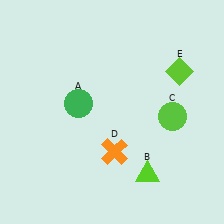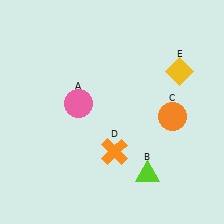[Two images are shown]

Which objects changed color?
A changed from green to pink. C changed from lime to orange. E changed from lime to yellow.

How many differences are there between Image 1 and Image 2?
There are 3 differences between the two images.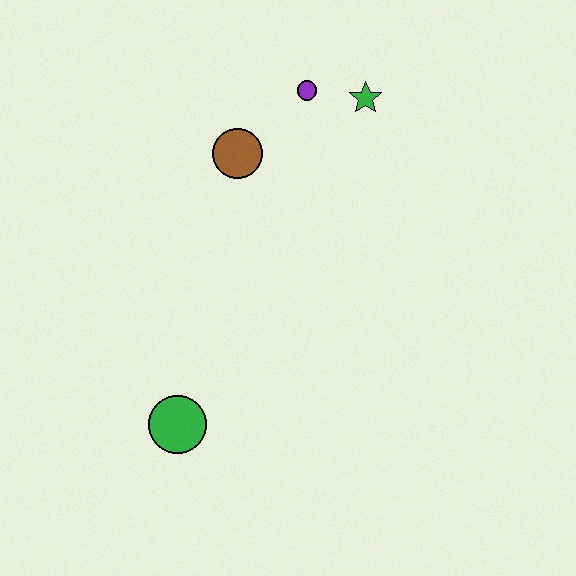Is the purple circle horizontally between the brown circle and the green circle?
No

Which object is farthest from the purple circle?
The green circle is farthest from the purple circle.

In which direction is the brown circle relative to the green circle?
The brown circle is above the green circle.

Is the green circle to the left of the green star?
Yes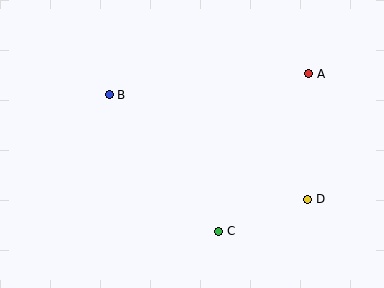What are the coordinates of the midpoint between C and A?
The midpoint between C and A is at (264, 152).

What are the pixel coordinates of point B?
Point B is at (109, 95).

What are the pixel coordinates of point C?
Point C is at (219, 231).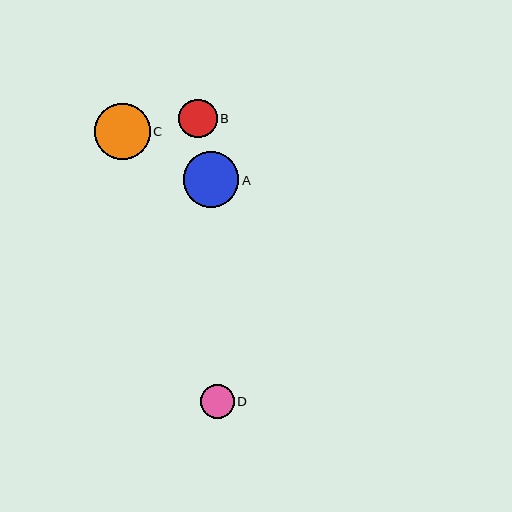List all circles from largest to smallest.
From largest to smallest: C, A, B, D.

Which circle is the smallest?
Circle D is the smallest with a size of approximately 34 pixels.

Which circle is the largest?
Circle C is the largest with a size of approximately 56 pixels.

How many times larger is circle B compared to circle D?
Circle B is approximately 1.1 times the size of circle D.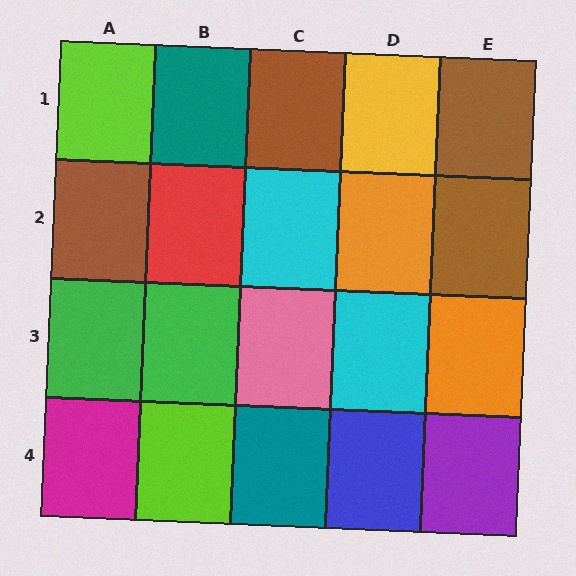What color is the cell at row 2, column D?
Orange.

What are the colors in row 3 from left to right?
Green, green, pink, cyan, orange.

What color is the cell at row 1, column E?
Brown.